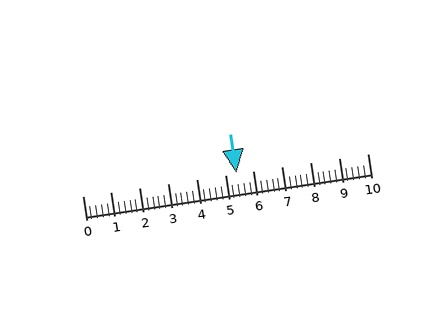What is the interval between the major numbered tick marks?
The major tick marks are spaced 1 units apart.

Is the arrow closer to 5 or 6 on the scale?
The arrow is closer to 5.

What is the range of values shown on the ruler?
The ruler shows values from 0 to 10.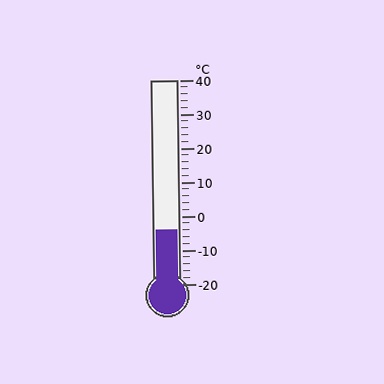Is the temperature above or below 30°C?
The temperature is below 30°C.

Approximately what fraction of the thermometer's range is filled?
The thermometer is filled to approximately 25% of its range.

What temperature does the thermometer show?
The thermometer shows approximately -4°C.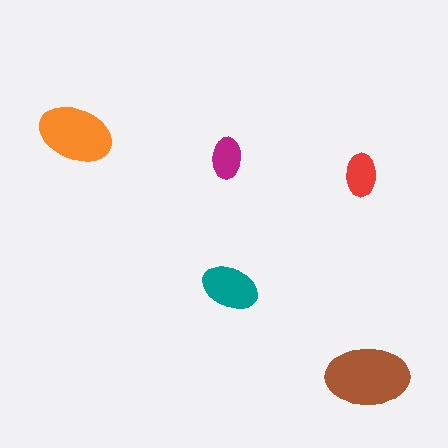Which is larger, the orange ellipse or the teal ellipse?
The orange one.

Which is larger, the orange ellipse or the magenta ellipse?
The orange one.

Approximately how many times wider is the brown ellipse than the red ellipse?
About 2 times wider.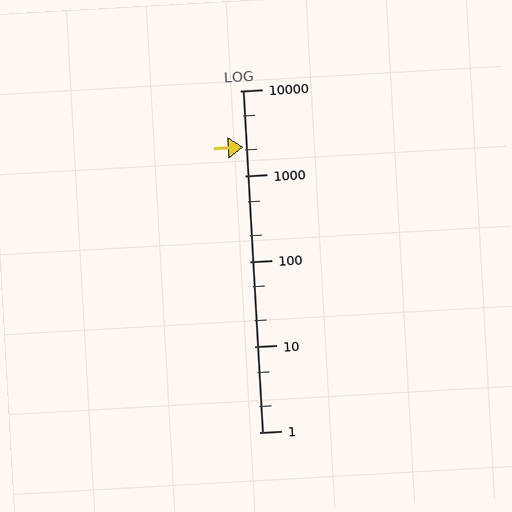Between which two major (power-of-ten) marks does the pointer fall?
The pointer is between 1000 and 10000.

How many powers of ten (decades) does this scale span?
The scale spans 4 decades, from 1 to 10000.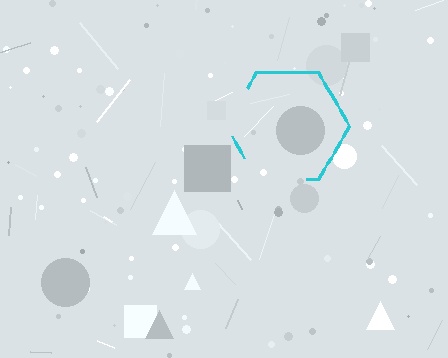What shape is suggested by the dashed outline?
The dashed outline suggests a hexagon.